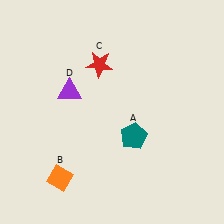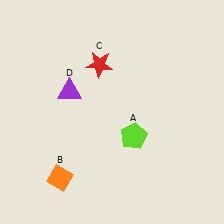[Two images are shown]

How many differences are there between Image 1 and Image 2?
There is 1 difference between the two images.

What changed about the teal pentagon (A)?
In Image 1, A is teal. In Image 2, it changed to lime.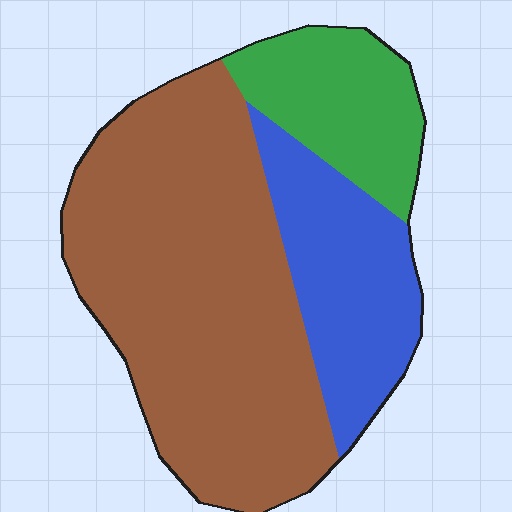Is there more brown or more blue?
Brown.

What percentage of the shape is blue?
Blue covers 23% of the shape.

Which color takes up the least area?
Green, at roughly 20%.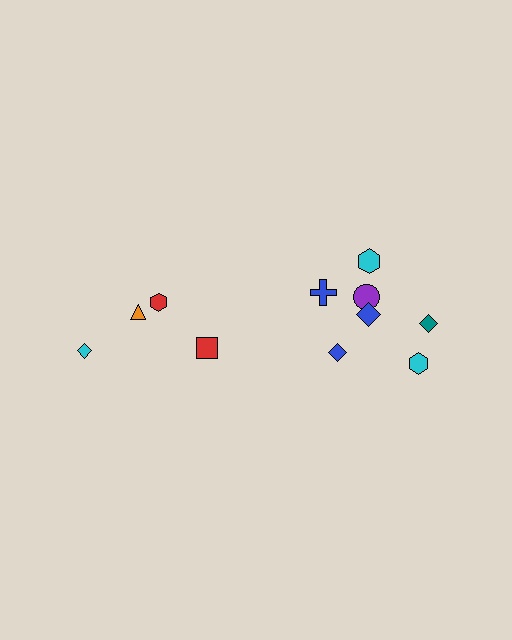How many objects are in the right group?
There are 7 objects.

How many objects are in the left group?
There are 4 objects.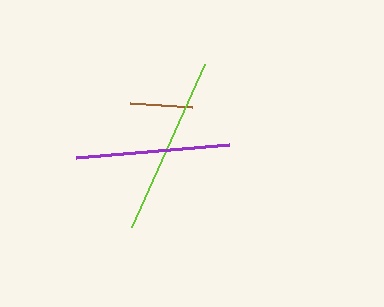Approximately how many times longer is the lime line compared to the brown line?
The lime line is approximately 2.9 times the length of the brown line.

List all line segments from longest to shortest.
From longest to shortest: lime, purple, brown.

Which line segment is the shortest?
The brown line is the shortest at approximately 62 pixels.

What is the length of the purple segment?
The purple segment is approximately 153 pixels long.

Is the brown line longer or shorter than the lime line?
The lime line is longer than the brown line.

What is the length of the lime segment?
The lime segment is approximately 179 pixels long.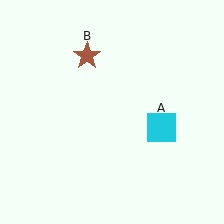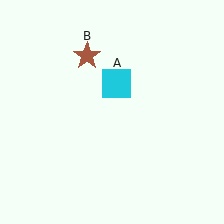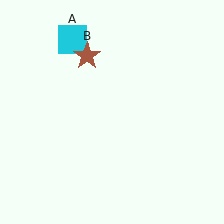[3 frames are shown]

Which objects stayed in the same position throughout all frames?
Brown star (object B) remained stationary.